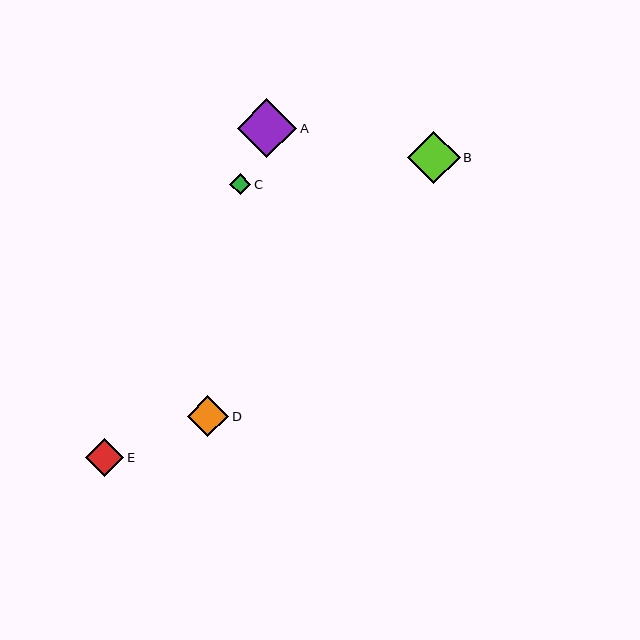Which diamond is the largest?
Diamond A is the largest with a size of approximately 59 pixels.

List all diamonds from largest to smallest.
From largest to smallest: A, B, D, E, C.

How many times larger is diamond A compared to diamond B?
Diamond A is approximately 1.1 times the size of diamond B.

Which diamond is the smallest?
Diamond C is the smallest with a size of approximately 21 pixels.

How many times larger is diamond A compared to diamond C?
Diamond A is approximately 2.8 times the size of diamond C.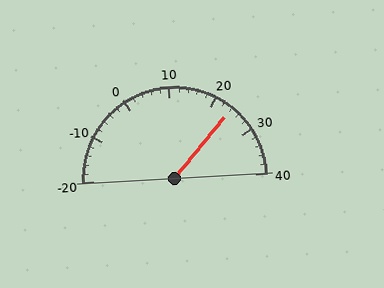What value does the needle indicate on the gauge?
The needle indicates approximately 24.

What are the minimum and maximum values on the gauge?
The gauge ranges from -20 to 40.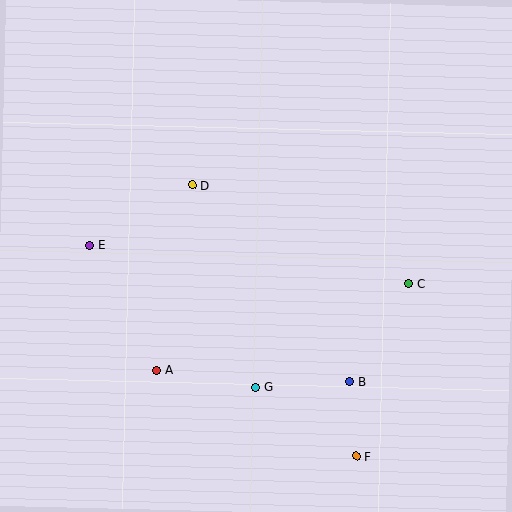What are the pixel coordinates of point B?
Point B is at (350, 382).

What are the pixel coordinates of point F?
Point F is at (356, 456).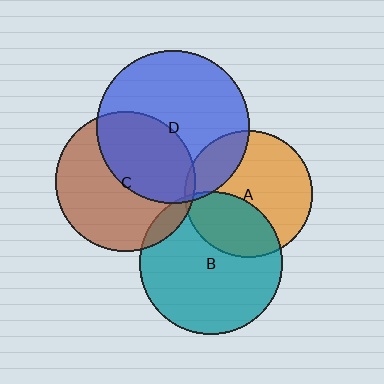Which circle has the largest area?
Circle D (blue).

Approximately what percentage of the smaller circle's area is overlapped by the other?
Approximately 20%.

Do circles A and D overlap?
Yes.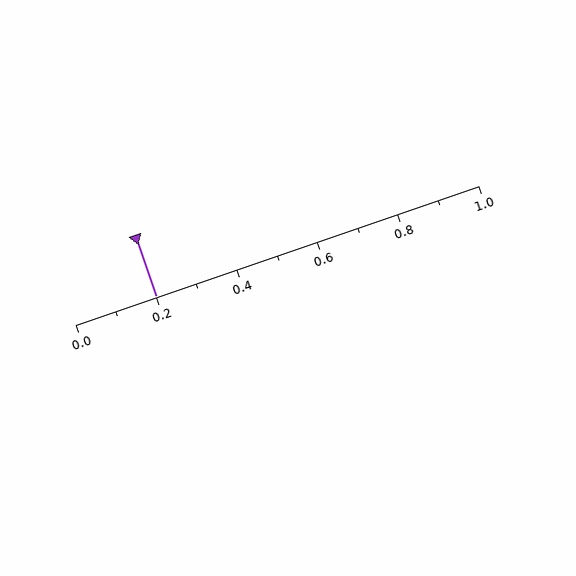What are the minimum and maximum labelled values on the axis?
The axis runs from 0.0 to 1.0.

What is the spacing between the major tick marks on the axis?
The major ticks are spaced 0.2 apart.